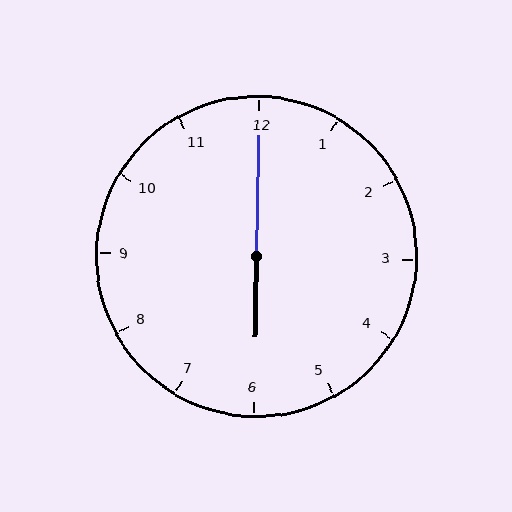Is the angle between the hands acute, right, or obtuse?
It is obtuse.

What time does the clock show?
6:00.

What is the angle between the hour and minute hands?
Approximately 180 degrees.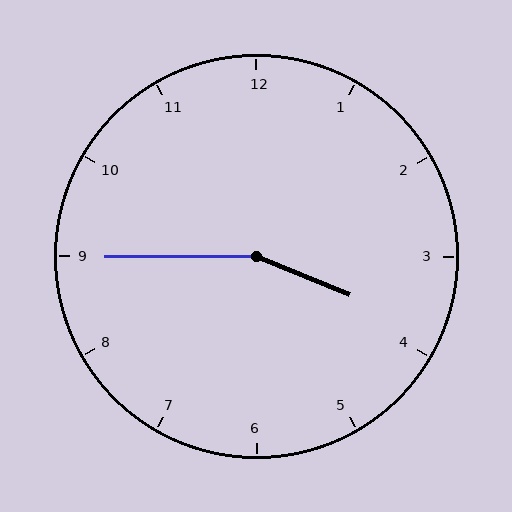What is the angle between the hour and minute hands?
Approximately 158 degrees.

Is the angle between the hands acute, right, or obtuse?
It is obtuse.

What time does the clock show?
3:45.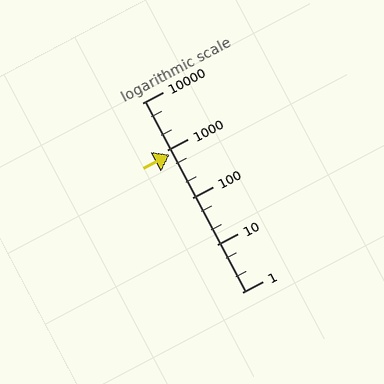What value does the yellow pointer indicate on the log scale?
The pointer indicates approximately 790.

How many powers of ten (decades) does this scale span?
The scale spans 4 decades, from 1 to 10000.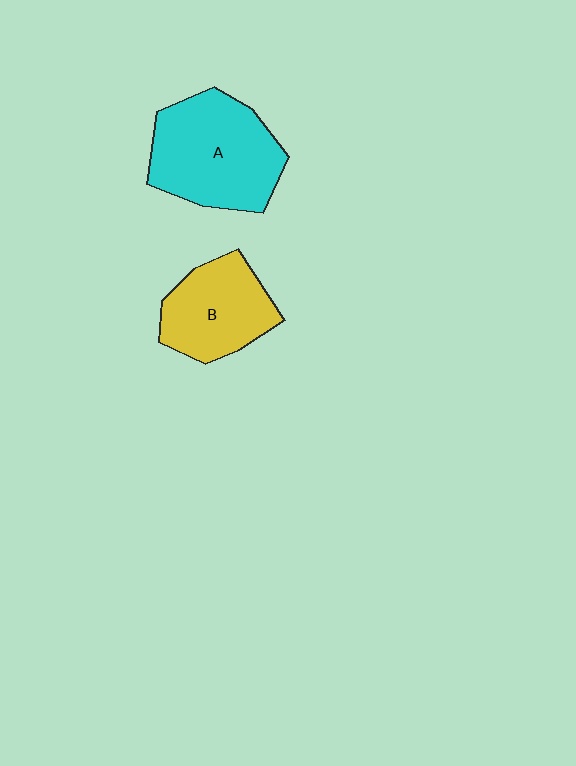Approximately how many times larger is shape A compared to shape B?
Approximately 1.4 times.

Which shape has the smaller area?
Shape B (yellow).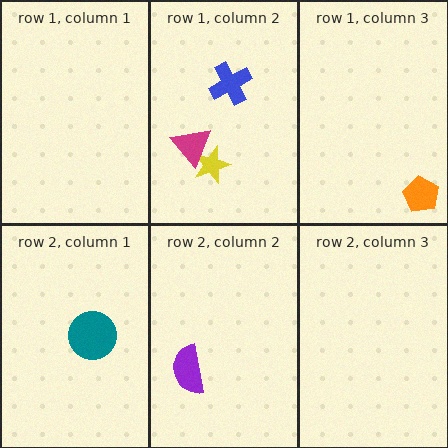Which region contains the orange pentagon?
The row 1, column 3 region.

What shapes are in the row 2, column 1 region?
The teal circle.